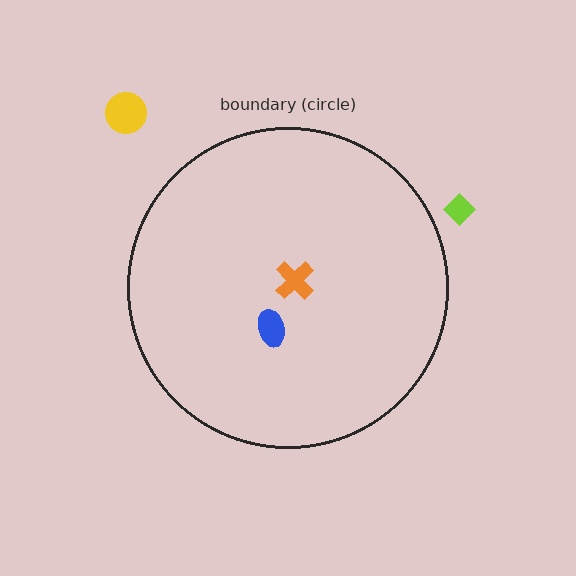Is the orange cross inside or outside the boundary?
Inside.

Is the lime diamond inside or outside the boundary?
Outside.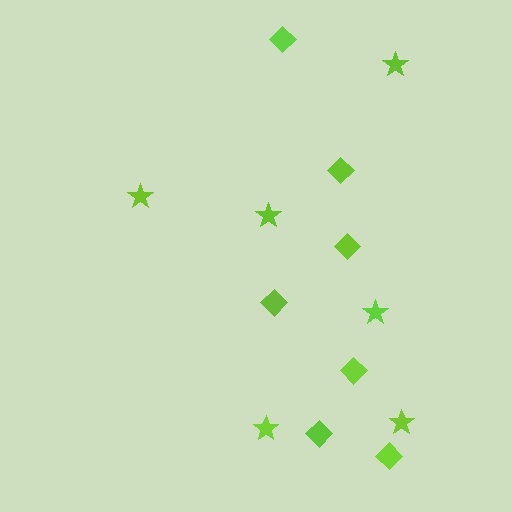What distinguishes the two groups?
There are 2 groups: one group of diamonds (7) and one group of stars (6).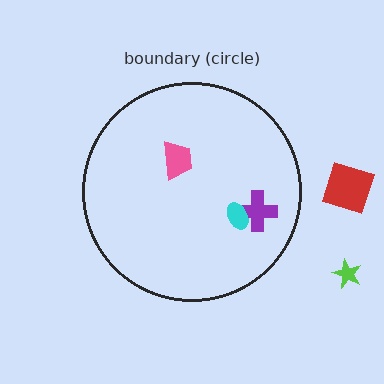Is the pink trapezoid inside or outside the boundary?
Inside.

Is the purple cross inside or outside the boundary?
Inside.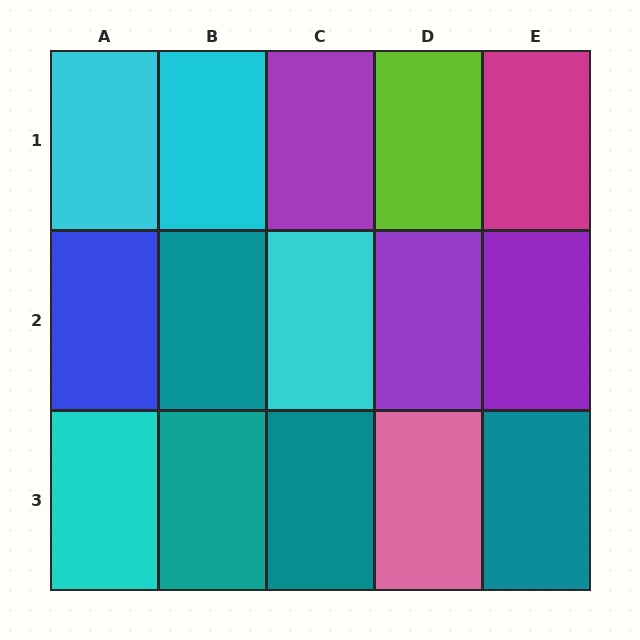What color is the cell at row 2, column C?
Cyan.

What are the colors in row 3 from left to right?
Cyan, teal, teal, pink, teal.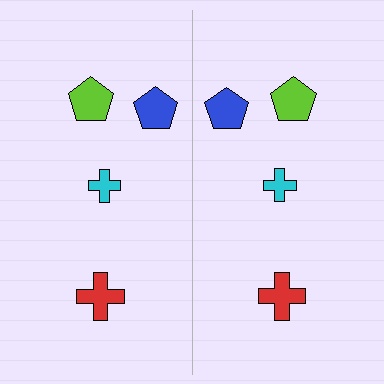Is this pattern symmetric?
Yes, this pattern has bilateral (reflection) symmetry.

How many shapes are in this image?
There are 8 shapes in this image.